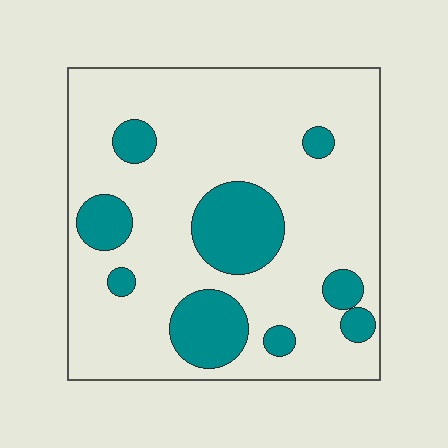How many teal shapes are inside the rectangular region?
9.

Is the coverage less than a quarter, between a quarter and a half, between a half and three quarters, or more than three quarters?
Less than a quarter.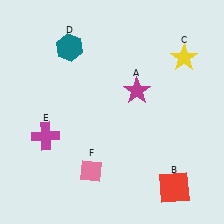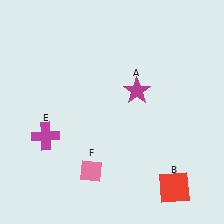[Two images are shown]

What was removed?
The yellow star (C), the teal hexagon (D) were removed in Image 2.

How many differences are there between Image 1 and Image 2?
There are 2 differences between the two images.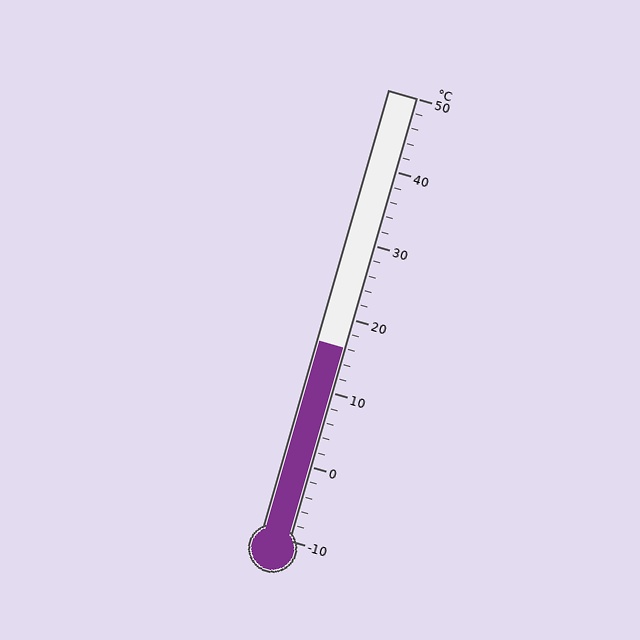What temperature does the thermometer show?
The thermometer shows approximately 16°C.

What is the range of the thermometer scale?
The thermometer scale ranges from -10°C to 50°C.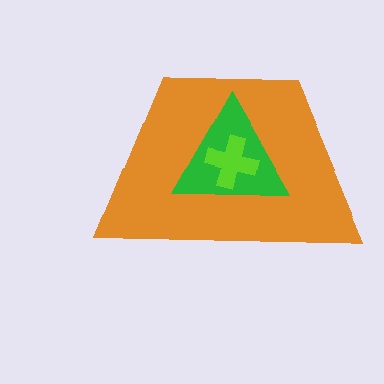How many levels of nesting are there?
3.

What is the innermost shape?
The lime cross.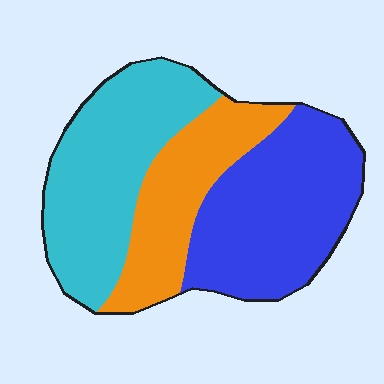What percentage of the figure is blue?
Blue covers about 40% of the figure.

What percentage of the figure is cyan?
Cyan covers around 35% of the figure.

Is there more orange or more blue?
Blue.